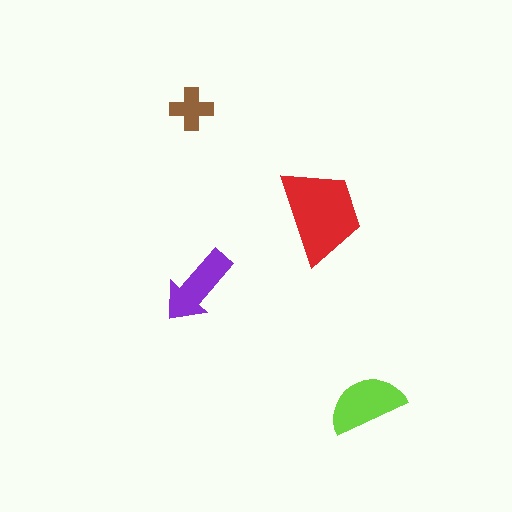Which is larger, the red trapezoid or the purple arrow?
The red trapezoid.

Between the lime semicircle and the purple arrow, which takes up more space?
The lime semicircle.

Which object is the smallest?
The brown cross.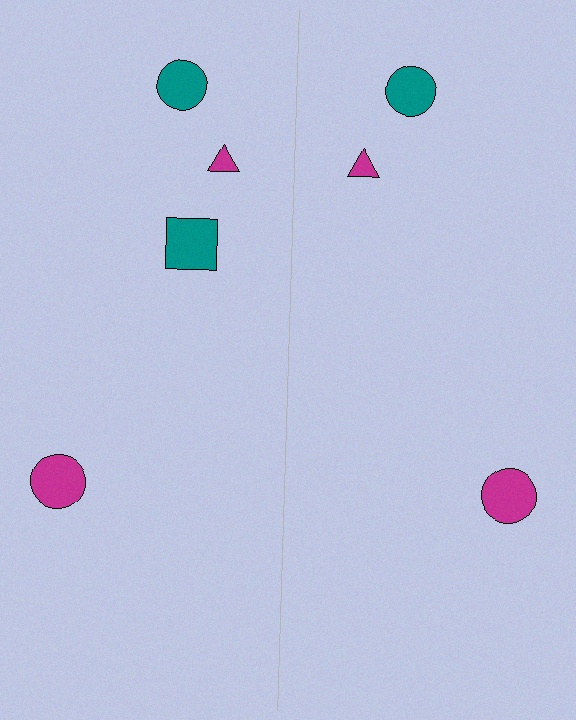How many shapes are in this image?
There are 7 shapes in this image.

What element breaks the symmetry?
A teal square is missing from the right side.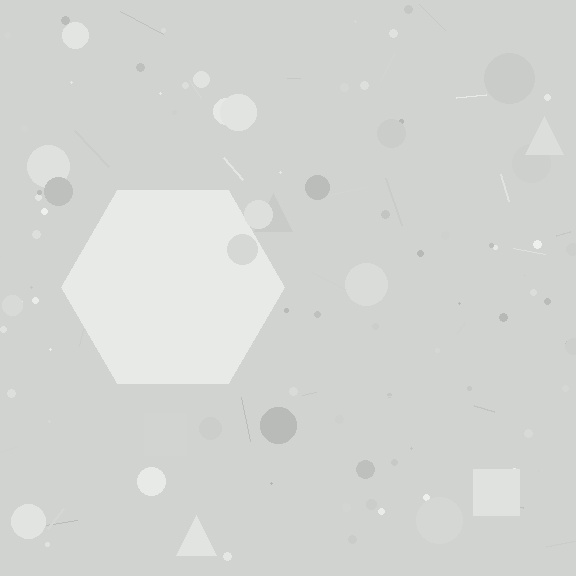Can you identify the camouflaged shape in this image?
The camouflaged shape is a hexagon.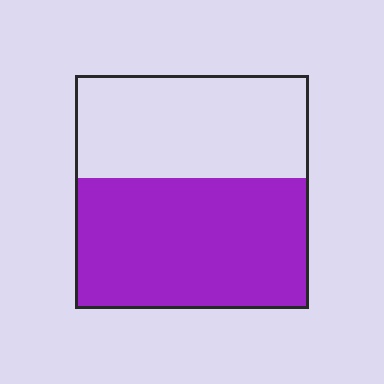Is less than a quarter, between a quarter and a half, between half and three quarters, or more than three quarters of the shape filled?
Between half and three quarters.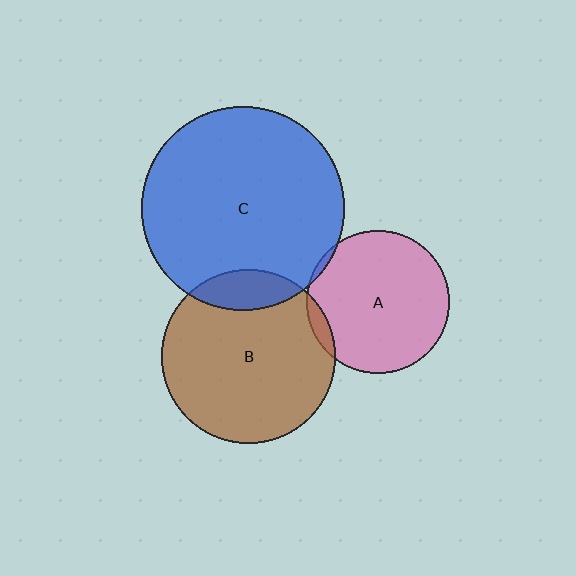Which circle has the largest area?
Circle C (blue).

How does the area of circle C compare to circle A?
Approximately 2.0 times.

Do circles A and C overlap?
Yes.